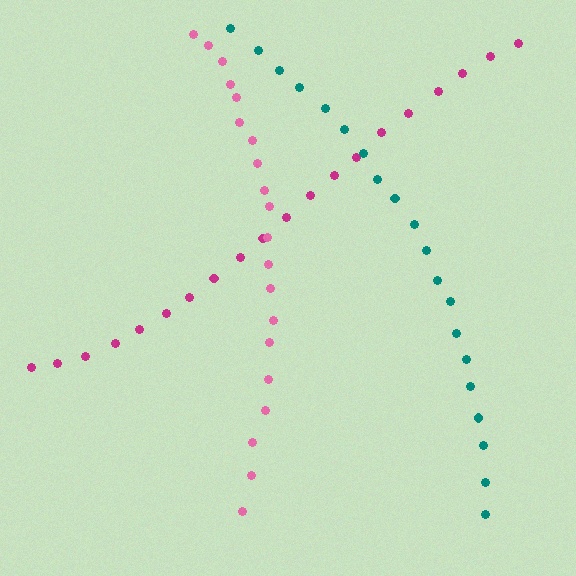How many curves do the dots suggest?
There are 3 distinct paths.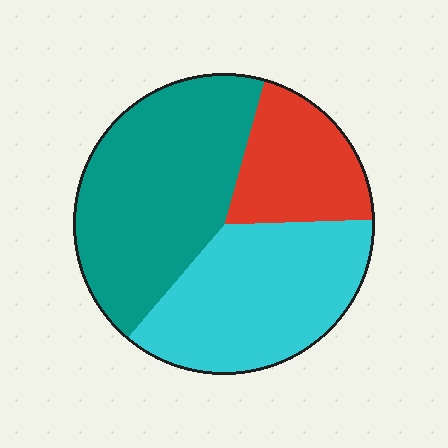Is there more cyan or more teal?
Teal.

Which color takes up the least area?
Red, at roughly 20%.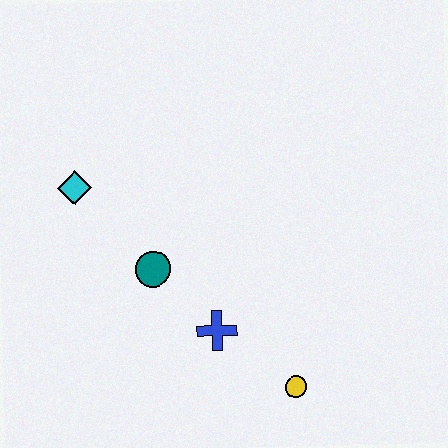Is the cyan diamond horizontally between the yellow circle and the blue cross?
No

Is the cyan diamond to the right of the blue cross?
No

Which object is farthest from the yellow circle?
The cyan diamond is farthest from the yellow circle.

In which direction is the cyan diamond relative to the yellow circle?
The cyan diamond is to the left of the yellow circle.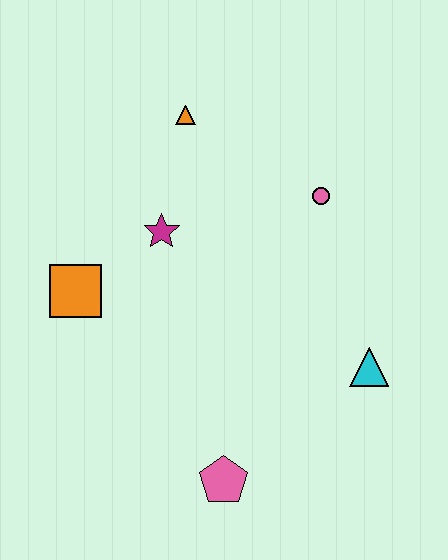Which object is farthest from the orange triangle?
The pink pentagon is farthest from the orange triangle.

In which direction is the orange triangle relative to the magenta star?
The orange triangle is above the magenta star.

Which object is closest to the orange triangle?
The magenta star is closest to the orange triangle.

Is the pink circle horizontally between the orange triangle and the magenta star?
No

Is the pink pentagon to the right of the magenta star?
Yes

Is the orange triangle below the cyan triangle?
No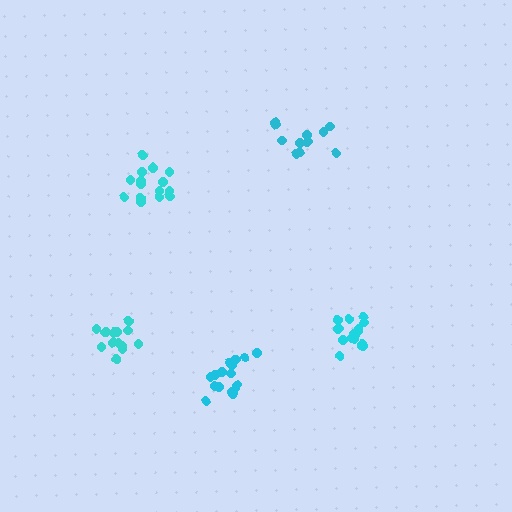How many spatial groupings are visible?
There are 5 spatial groupings.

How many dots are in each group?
Group 1: 16 dots, Group 2: 12 dots, Group 3: 16 dots, Group 4: 14 dots, Group 5: 16 dots (74 total).